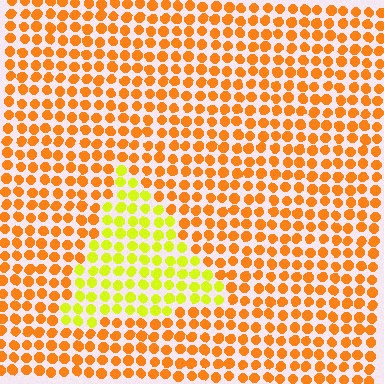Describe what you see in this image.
The image is filled with small orange elements in a uniform arrangement. A triangle-shaped region is visible where the elements are tinted to a slightly different hue, forming a subtle color boundary.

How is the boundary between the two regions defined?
The boundary is defined purely by a slight shift in hue (about 42 degrees). Spacing, size, and orientation are identical on both sides.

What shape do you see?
I see a triangle.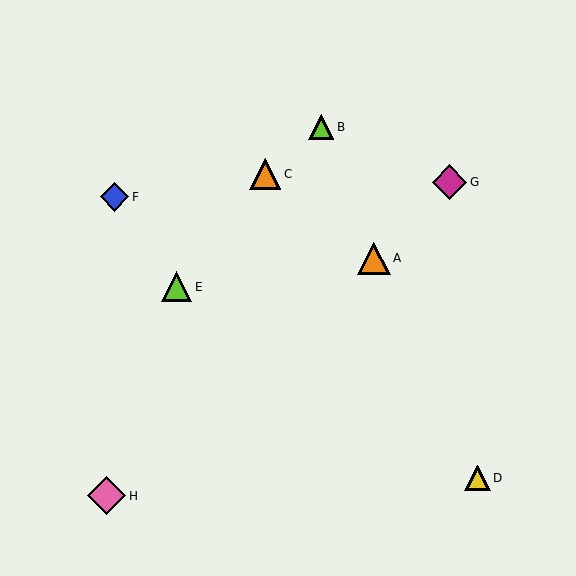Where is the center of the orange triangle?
The center of the orange triangle is at (374, 258).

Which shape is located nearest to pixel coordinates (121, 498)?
The pink diamond (labeled H) at (107, 496) is nearest to that location.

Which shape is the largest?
The pink diamond (labeled H) is the largest.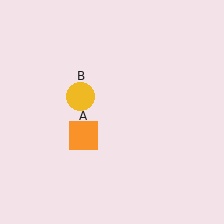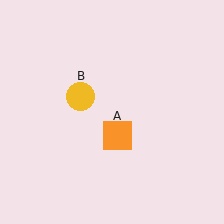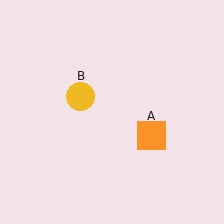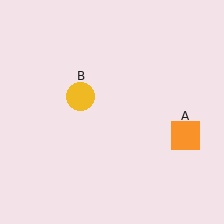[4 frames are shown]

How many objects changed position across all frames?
1 object changed position: orange square (object A).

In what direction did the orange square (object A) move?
The orange square (object A) moved right.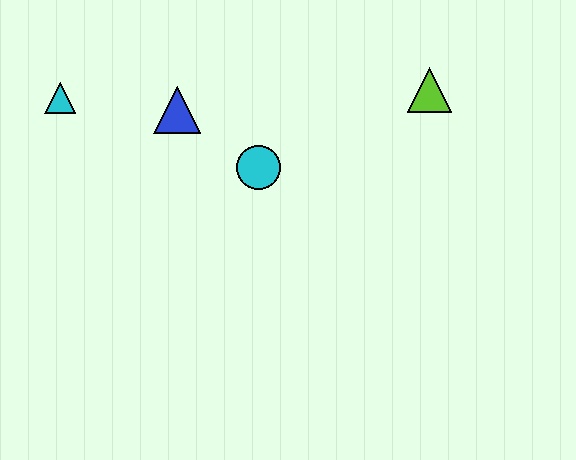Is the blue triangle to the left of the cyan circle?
Yes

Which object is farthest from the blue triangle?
The lime triangle is farthest from the blue triangle.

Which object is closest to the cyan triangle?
The blue triangle is closest to the cyan triangle.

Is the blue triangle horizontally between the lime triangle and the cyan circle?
No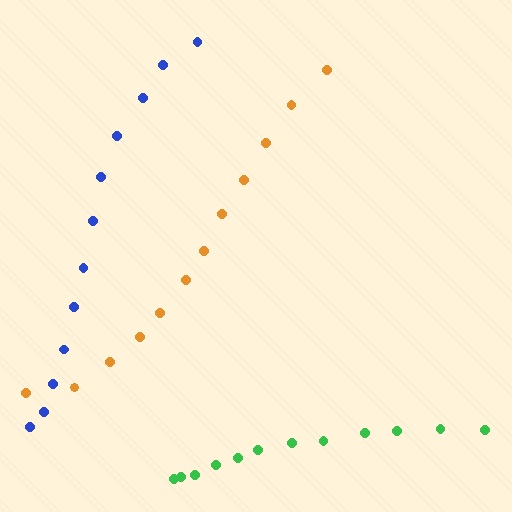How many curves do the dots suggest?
There are 3 distinct paths.